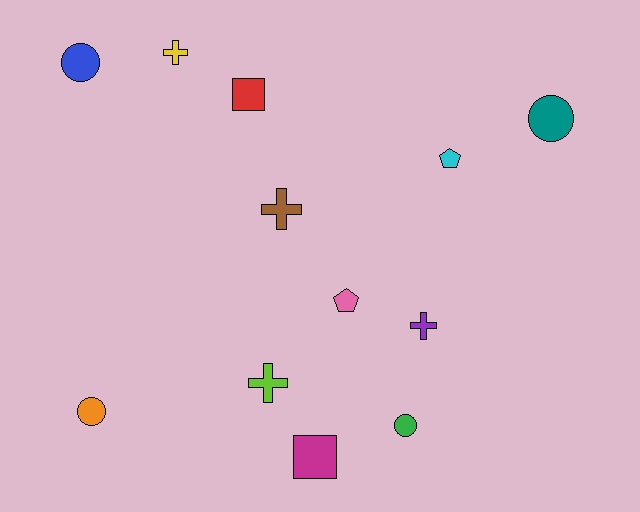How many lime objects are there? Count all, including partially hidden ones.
There is 1 lime object.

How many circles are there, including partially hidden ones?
There are 4 circles.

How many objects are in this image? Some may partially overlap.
There are 12 objects.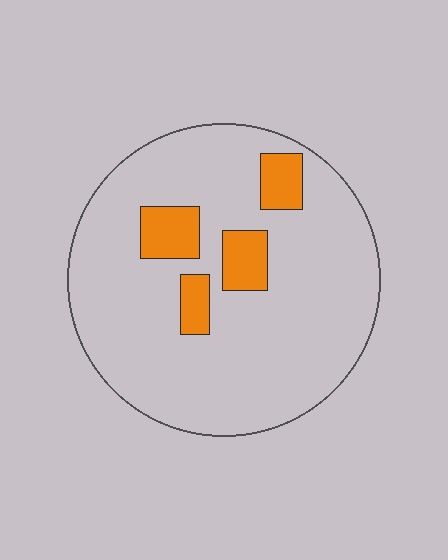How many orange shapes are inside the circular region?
4.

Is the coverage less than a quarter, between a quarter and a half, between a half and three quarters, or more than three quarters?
Less than a quarter.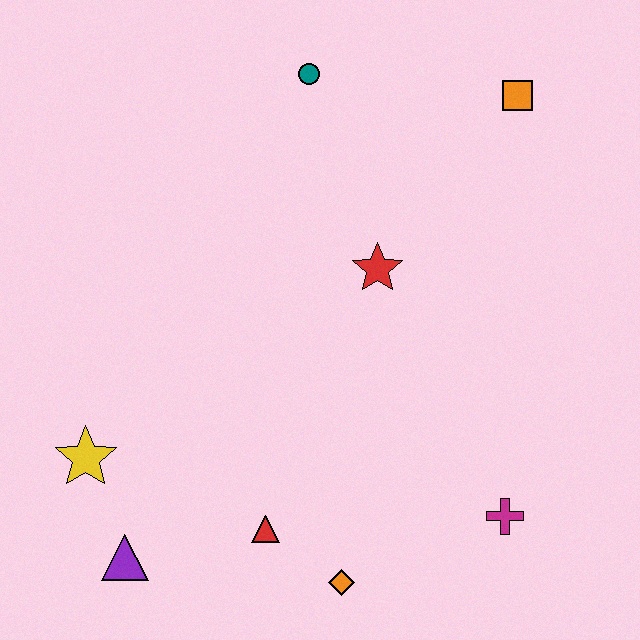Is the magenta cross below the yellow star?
Yes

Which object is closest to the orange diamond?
The red triangle is closest to the orange diamond.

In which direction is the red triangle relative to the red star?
The red triangle is below the red star.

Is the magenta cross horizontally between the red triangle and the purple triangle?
No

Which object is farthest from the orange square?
The purple triangle is farthest from the orange square.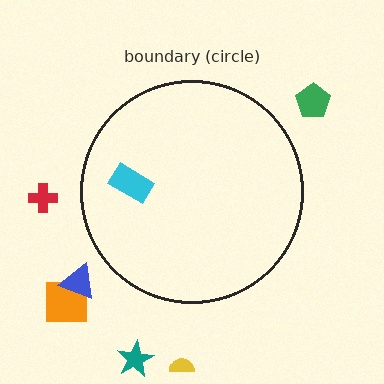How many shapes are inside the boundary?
1 inside, 6 outside.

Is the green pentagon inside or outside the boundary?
Outside.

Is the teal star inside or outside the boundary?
Outside.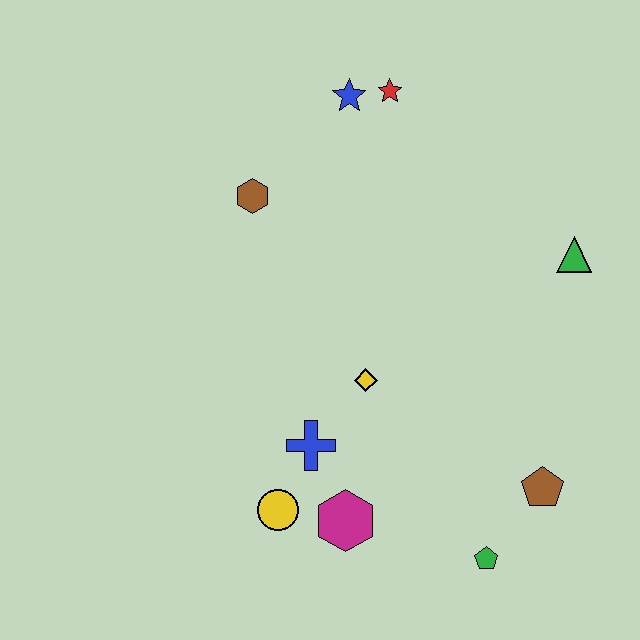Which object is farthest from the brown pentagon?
The blue star is farthest from the brown pentagon.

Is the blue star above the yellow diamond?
Yes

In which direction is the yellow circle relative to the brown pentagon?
The yellow circle is to the left of the brown pentagon.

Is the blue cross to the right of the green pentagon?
No